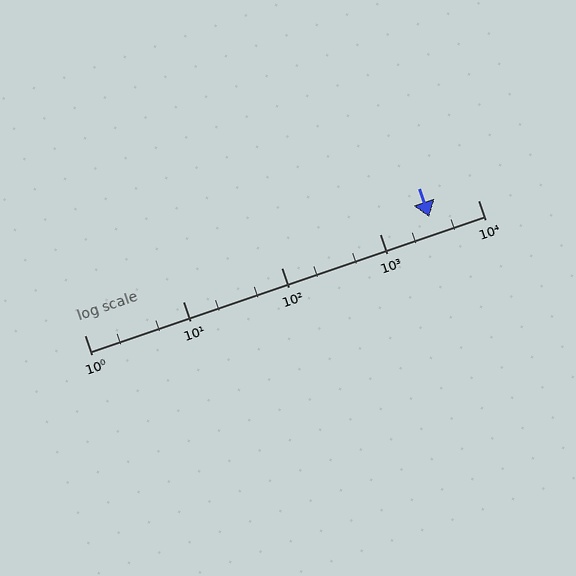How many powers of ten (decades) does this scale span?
The scale spans 4 decades, from 1 to 10000.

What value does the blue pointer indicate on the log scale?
The pointer indicates approximately 3200.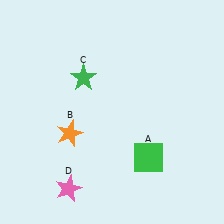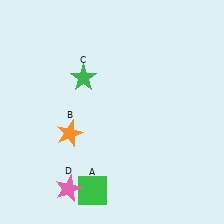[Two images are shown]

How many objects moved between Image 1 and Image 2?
1 object moved between the two images.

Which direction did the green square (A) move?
The green square (A) moved left.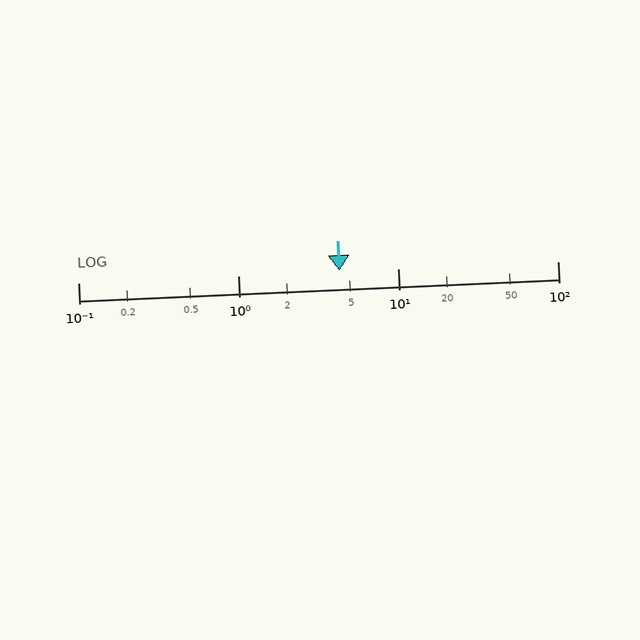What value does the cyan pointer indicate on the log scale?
The pointer indicates approximately 4.3.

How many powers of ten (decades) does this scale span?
The scale spans 3 decades, from 0.1 to 100.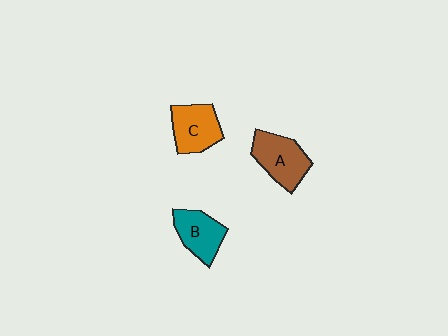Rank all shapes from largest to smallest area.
From largest to smallest: A (brown), C (orange), B (teal).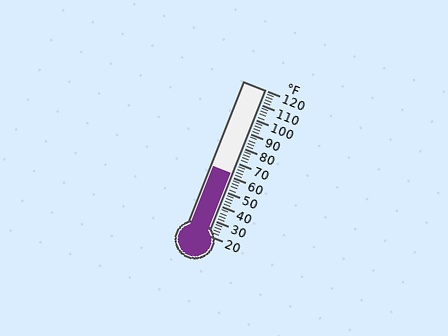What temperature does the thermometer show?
The thermometer shows approximately 62°F.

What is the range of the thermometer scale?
The thermometer scale ranges from 20°F to 120°F.